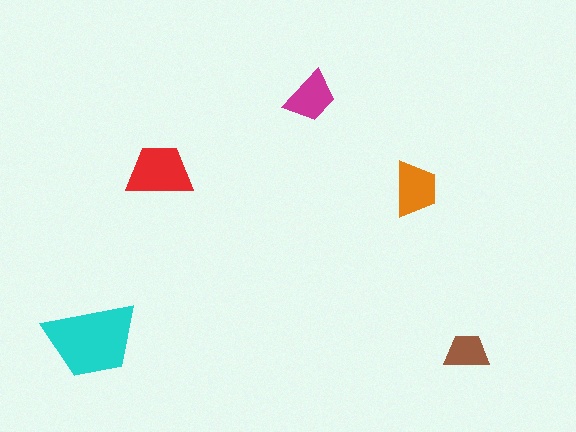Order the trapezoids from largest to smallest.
the cyan one, the red one, the orange one, the magenta one, the brown one.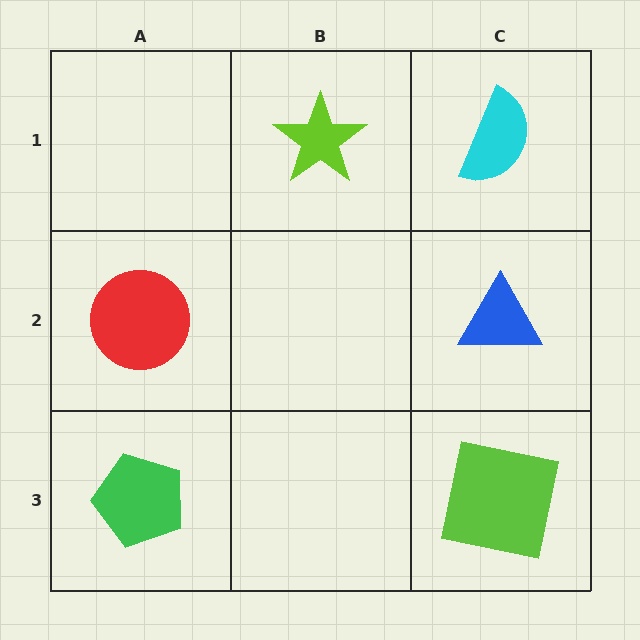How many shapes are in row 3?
2 shapes.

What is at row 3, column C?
A lime square.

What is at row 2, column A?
A red circle.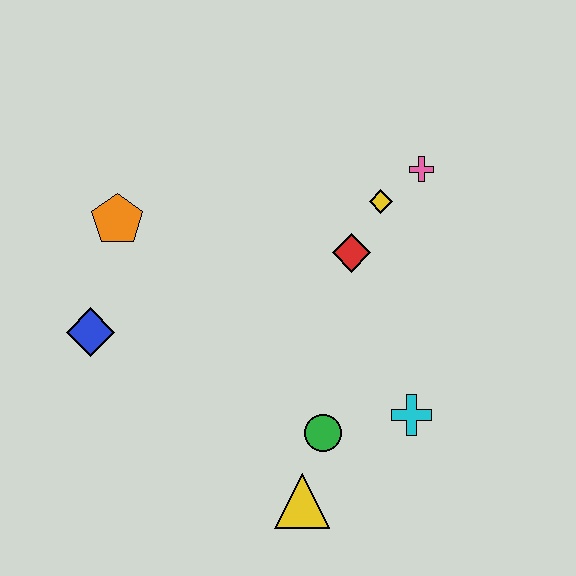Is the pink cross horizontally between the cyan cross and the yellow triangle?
No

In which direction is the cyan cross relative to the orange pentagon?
The cyan cross is to the right of the orange pentagon.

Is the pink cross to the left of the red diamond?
No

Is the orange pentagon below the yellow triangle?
No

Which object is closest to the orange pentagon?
The blue diamond is closest to the orange pentagon.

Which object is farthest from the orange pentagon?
The cyan cross is farthest from the orange pentagon.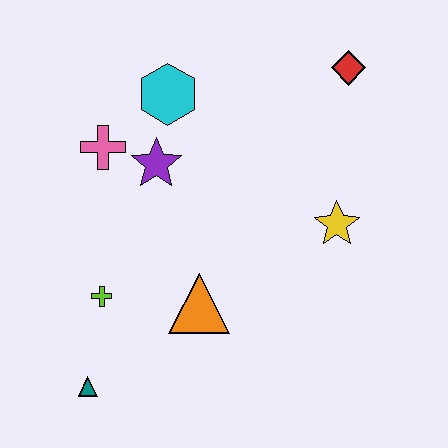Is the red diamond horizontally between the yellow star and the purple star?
No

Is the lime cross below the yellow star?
Yes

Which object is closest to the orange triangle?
The lime cross is closest to the orange triangle.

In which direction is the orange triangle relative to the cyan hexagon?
The orange triangle is below the cyan hexagon.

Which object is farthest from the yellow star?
The teal triangle is farthest from the yellow star.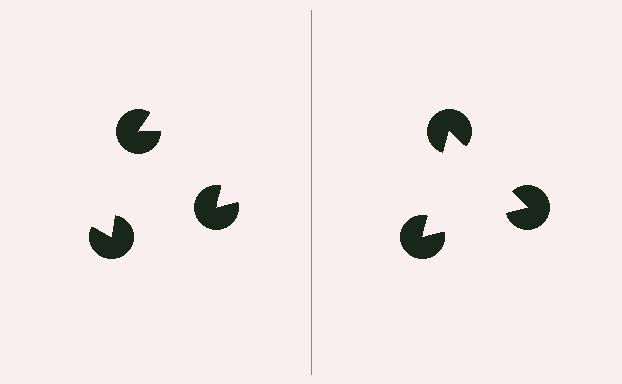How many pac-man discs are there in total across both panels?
6 — 3 on each side.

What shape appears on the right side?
An illusory triangle.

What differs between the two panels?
The pac-man discs are positioned identically on both sides; only the wedge orientations differ. On the right they align to a triangle; on the left they are misaligned.